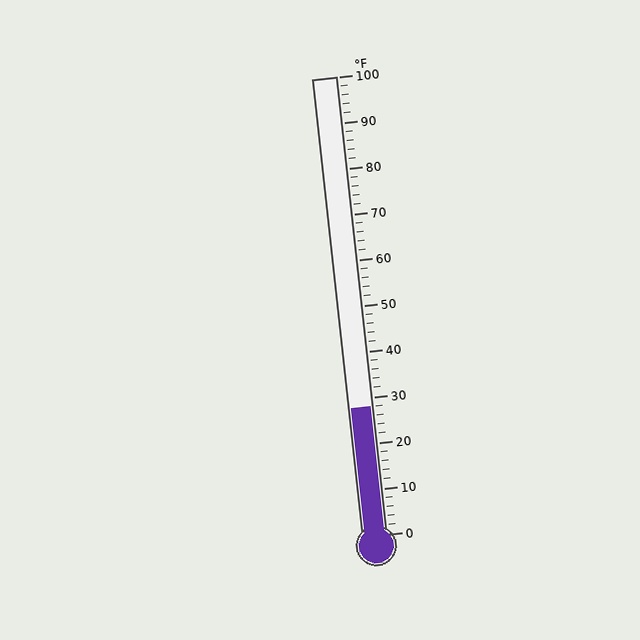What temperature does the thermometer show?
The thermometer shows approximately 28°F.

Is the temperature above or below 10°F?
The temperature is above 10°F.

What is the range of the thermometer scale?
The thermometer scale ranges from 0°F to 100°F.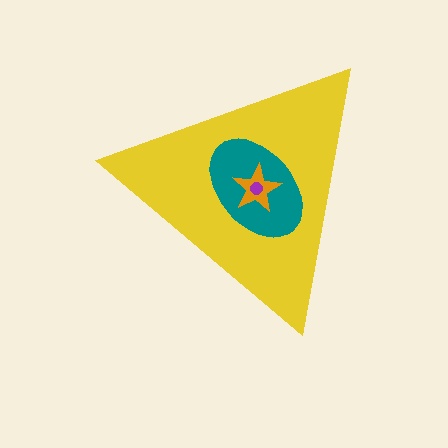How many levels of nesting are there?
4.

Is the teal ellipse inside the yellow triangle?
Yes.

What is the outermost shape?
The yellow triangle.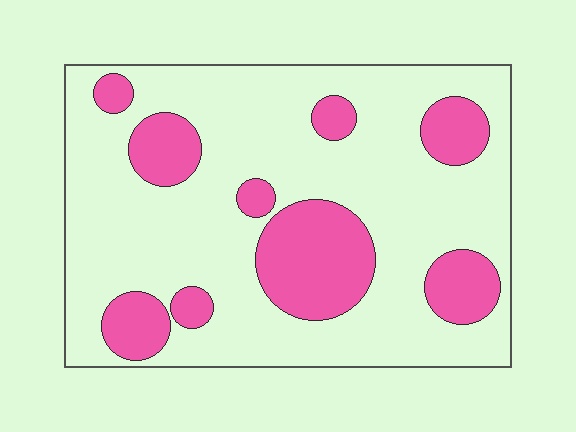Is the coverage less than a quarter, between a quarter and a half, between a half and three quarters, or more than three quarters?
Less than a quarter.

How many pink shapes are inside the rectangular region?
9.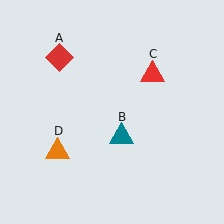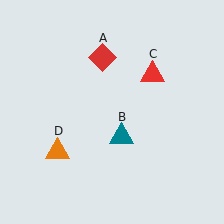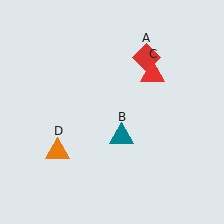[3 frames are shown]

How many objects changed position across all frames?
1 object changed position: red diamond (object A).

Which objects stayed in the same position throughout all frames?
Teal triangle (object B) and red triangle (object C) and orange triangle (object D) remained stationary.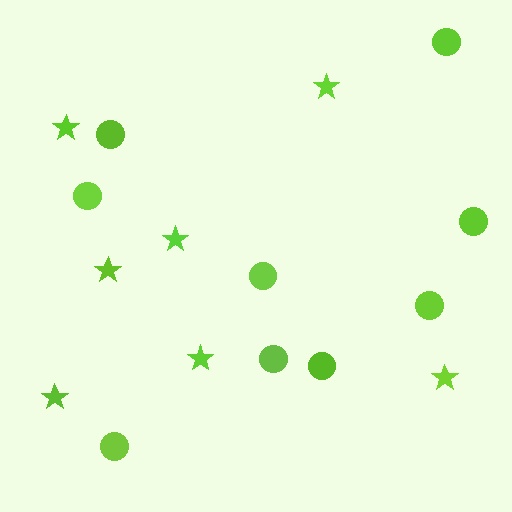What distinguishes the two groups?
There are 2 groups: one group of stars (7) and one group of circles (9).